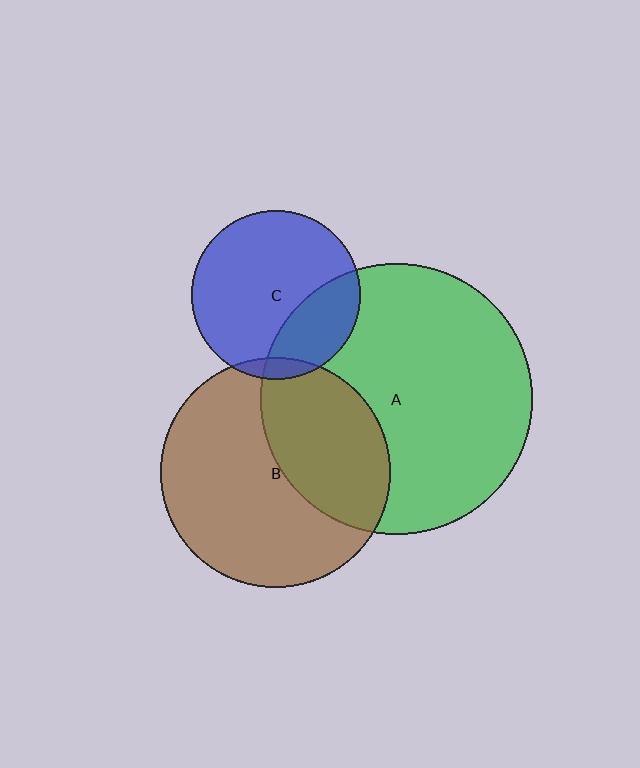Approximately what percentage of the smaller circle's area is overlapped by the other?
Approximately 30%.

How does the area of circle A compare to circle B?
Approximately 1.4 times.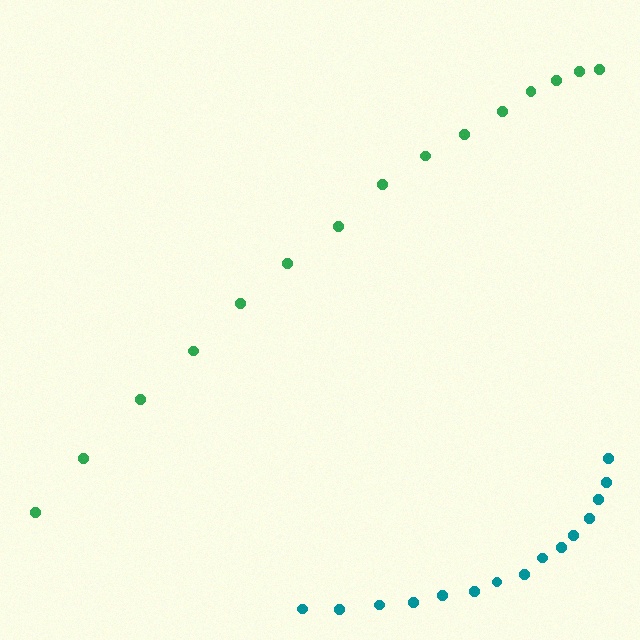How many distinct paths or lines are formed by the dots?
There are 2 distinct paths.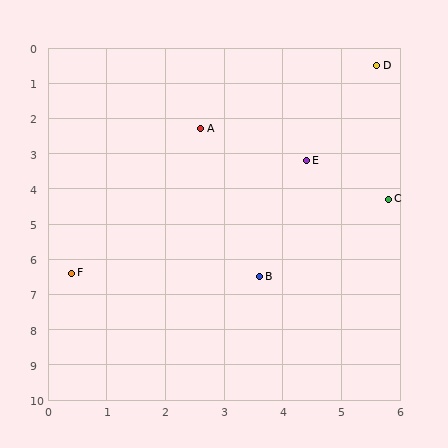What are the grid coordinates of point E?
Point E is at approximately (4.4, 3.2).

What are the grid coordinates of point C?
Point C is at approximately (5.8, 4.3).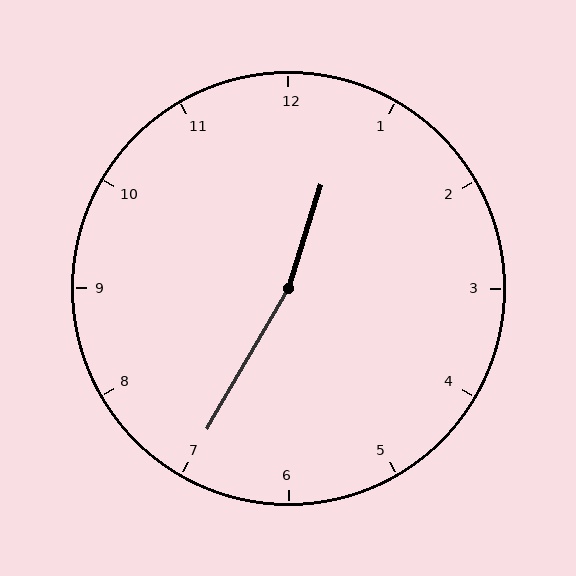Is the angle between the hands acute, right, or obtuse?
It is obtuse.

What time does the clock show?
12:35.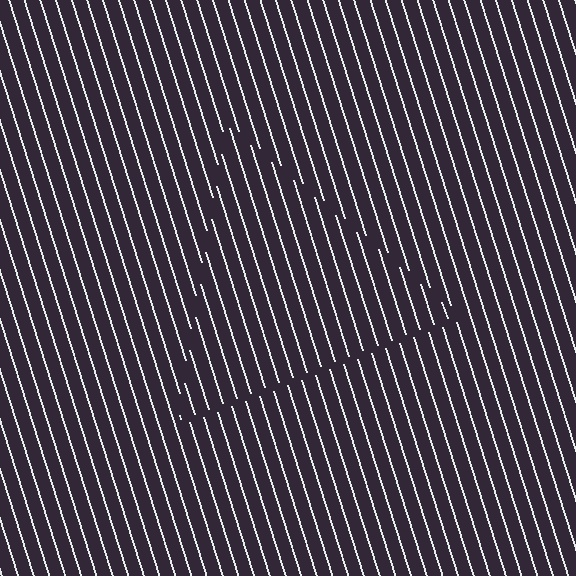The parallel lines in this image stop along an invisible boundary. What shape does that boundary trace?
An illusory triangle. The interior of the shape contains the same grating, shifted by half a period — the contour is defined by the phase discontinuity where line-ends from the inner and outer gratings abut.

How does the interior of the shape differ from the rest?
The interior of the shape contains the same grating, shifted by half a period — the contour is defined by the phase discontinuity where line-ends from the inner and outer gratings abut.